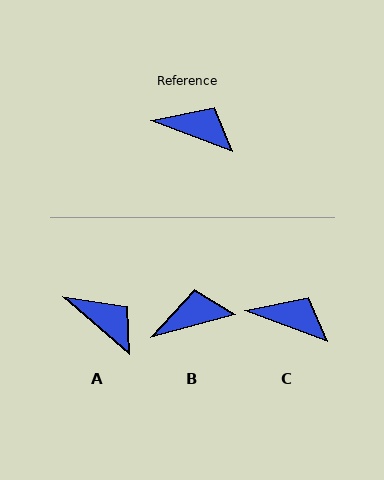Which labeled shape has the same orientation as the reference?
C.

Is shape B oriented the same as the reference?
No, it is off by about 36 degrees.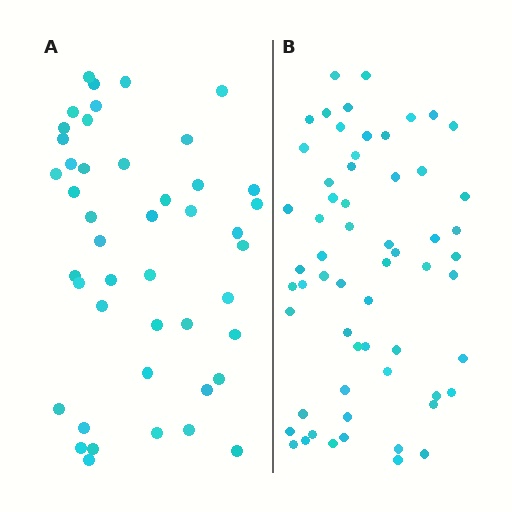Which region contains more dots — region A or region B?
Region B (the right region) has more dots.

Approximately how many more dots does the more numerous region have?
Region B has approximately 15 more dots than region A.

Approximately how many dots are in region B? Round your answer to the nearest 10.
About 60 dots.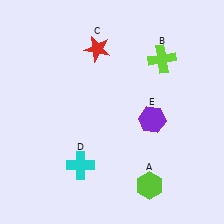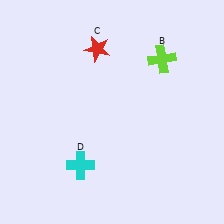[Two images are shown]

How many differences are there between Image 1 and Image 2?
There are 2 differences between the two images.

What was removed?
The lime hexagon (A), the purple hexagon (E) were removed in Image 2.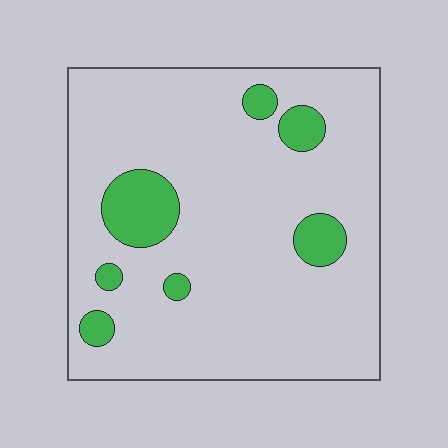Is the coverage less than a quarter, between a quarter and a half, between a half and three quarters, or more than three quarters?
Less than a quarter.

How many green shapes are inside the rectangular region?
7.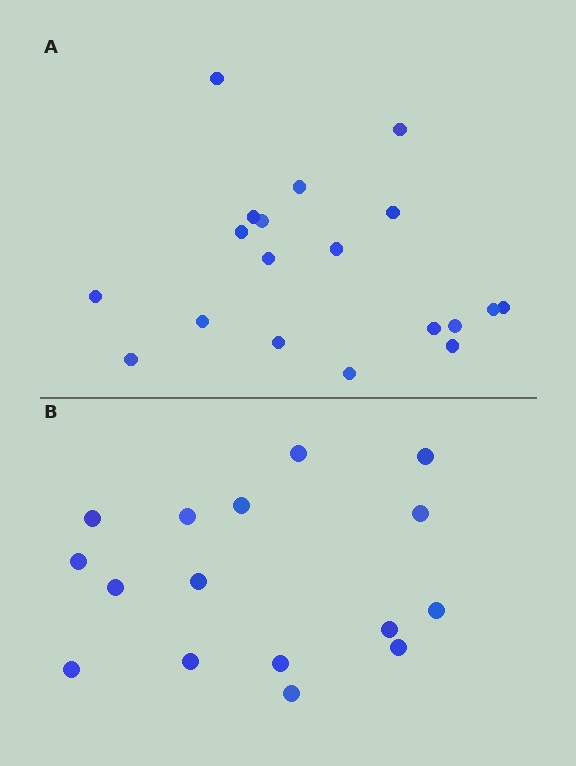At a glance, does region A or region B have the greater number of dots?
Region A (the top region) has more dots.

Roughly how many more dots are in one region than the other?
Region A has just a few more — roughly 2 or 3 more dots than region B.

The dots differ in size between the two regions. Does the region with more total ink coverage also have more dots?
No. Region B has more total ink coverage because its dots are larger, but region A actually contains more individual dots. Total area can be misleading — the number of items is what matters here.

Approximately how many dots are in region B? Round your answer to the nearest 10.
About 20 dots. (The exact count is 16, which rounds to 20.)